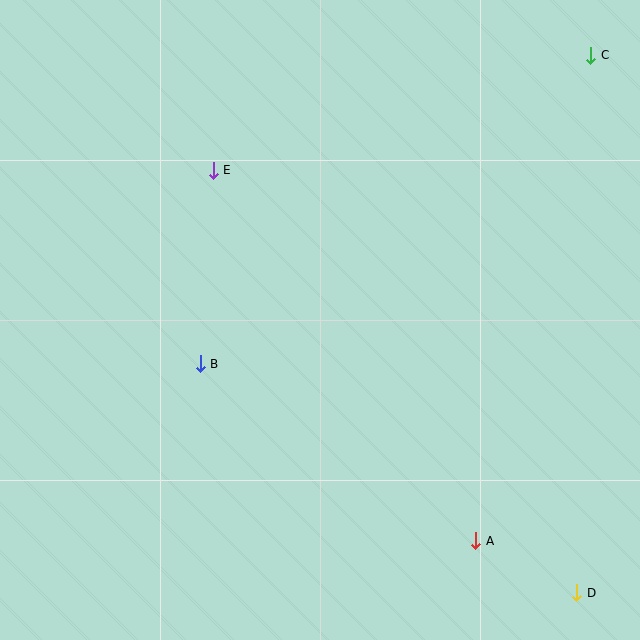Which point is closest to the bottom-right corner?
Point D is closest to the bottom-right corner.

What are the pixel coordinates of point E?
Point E is at (213, 170).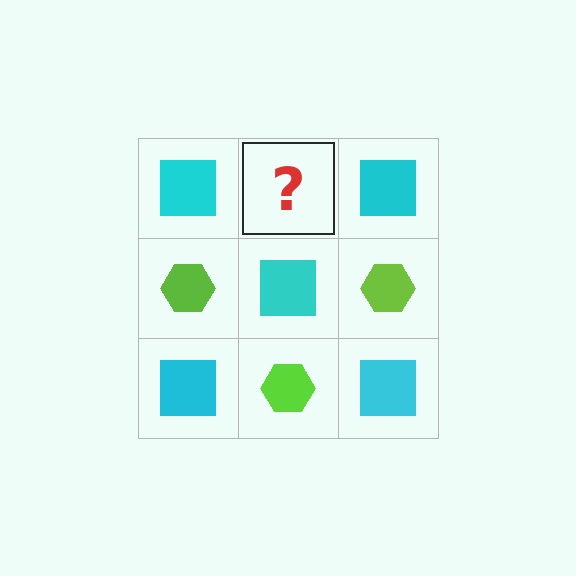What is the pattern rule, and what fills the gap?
The rule is that it alternates cyan square and lime hexagon in a checkerboard pattern. The gap should be filled with a lime hexagon.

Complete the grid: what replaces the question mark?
The question mark should be replaced with a lime hexagon.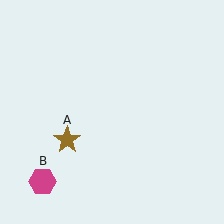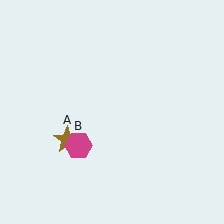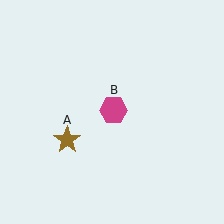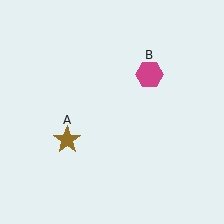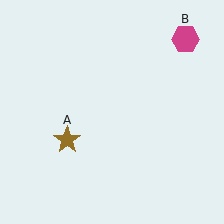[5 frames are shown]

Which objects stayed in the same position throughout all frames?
Brown star (object A) remained stationary.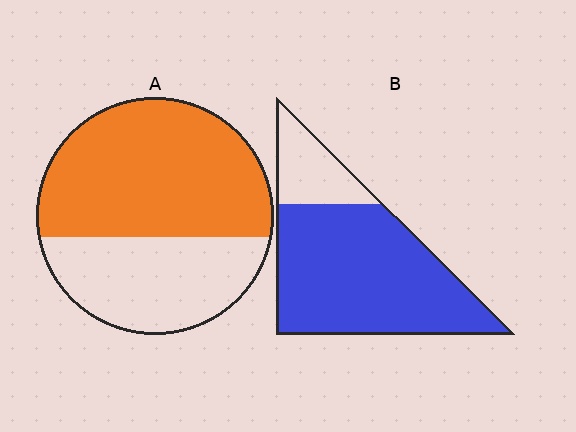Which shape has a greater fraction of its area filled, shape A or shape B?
Shape B.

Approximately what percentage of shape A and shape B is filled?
A is approximately 60% and B is approximately 80%.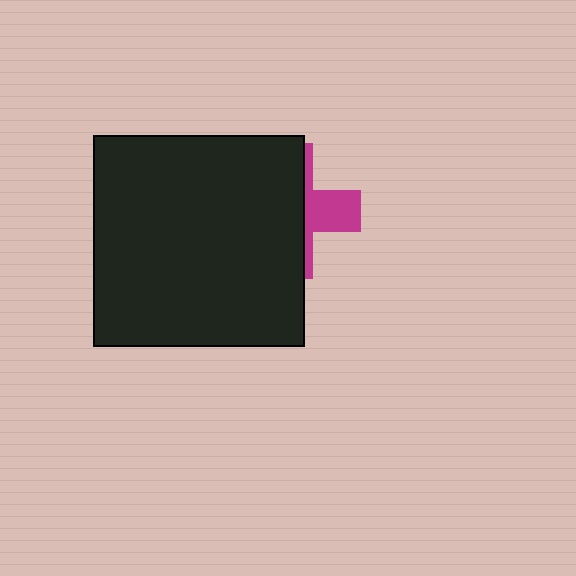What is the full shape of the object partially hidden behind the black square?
The partially hidden object is a magenta cross.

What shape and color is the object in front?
The object in front is a black square.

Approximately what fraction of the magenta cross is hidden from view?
Roughly 68% of the magenta cross is hidden behind the black square.